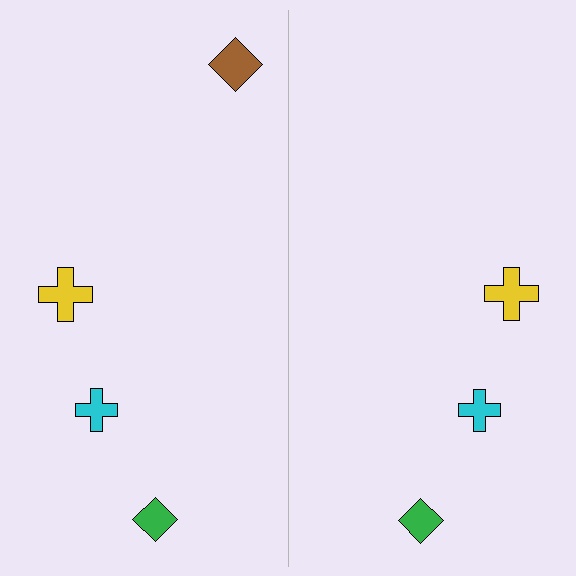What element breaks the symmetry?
A brown diamond is missing from the right side.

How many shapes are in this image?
There are 7 shapes in this image.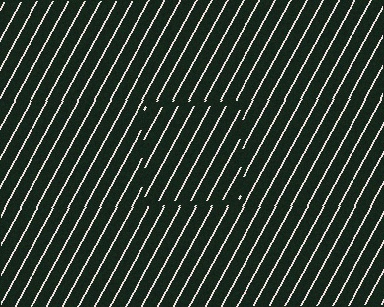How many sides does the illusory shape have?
4 sides — the line-ends trace a square.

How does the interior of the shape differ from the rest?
The interior of the shape contains the same grating, shifted by half a period — the contour is defined by the phase discontinuity where line-ends from the inner and outer gratings abut.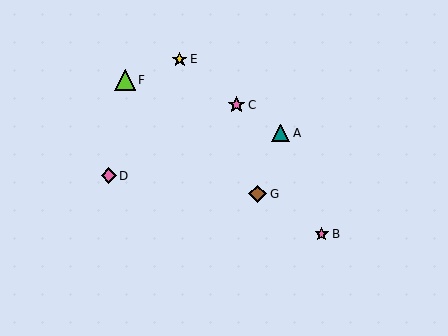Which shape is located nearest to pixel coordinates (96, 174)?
The pink diamond (labeled D) at (109, 176) is nearest to that location.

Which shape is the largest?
The lime triangle (labeled F) is the largest.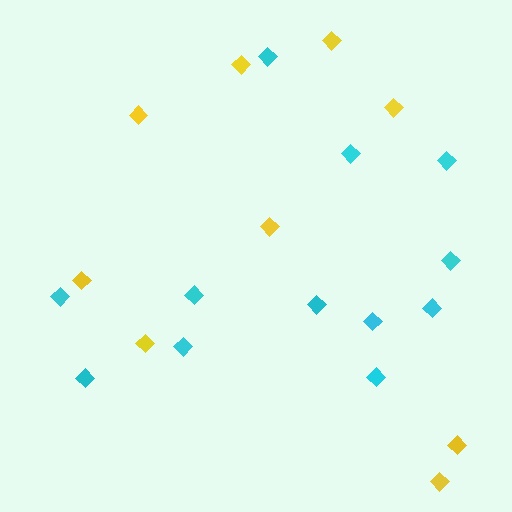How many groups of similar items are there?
There are 2 groups: one group of yellow diamonds (9) and one group of cyan diamonds (12).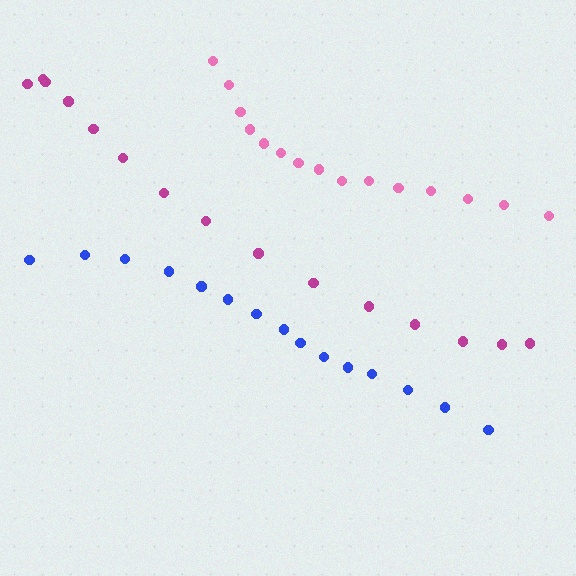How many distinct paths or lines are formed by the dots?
There are 3 distinct paths.